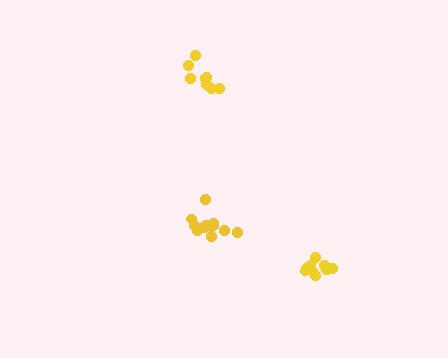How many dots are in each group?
Group 1: 13 dots, Group 2: 8 dots, Group 3: 10 dots (31 total).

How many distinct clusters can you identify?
There are 3 distinct clusters.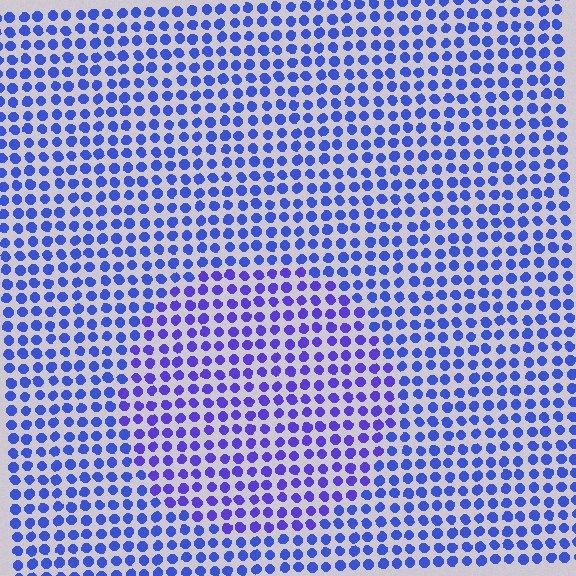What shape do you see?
I see a circle.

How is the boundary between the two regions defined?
The boundary is defined purely by a slight shift in hue (about 23 degrees). Spacing, size, and orientation are identical on both sides.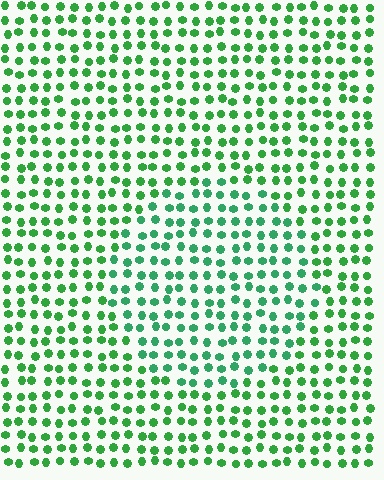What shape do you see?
I see a circle.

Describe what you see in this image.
The image is filled with small green elements in a uniform arrangement. A circle-shaped region is visible where the elements are tinted to a slightly different hue, forming a subtle color boundary.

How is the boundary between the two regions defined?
The boundary is defined purely by a slight shift in hue (about 21 degrees). Spacing, size, and orientation are identical on both sides.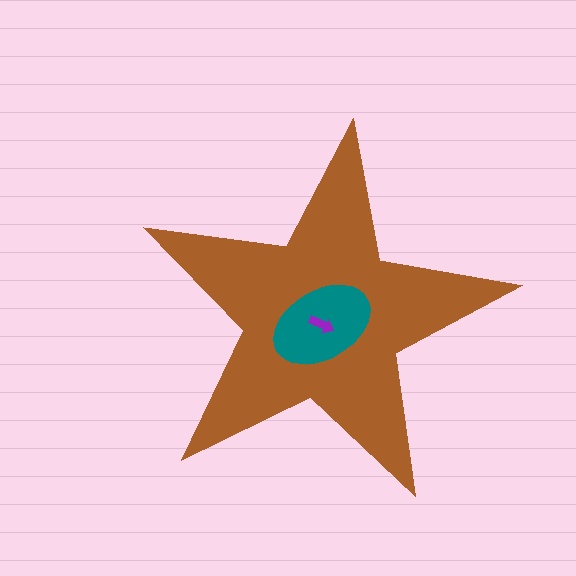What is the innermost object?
The purple arrow.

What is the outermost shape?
The brown star.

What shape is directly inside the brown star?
The teal ellipse.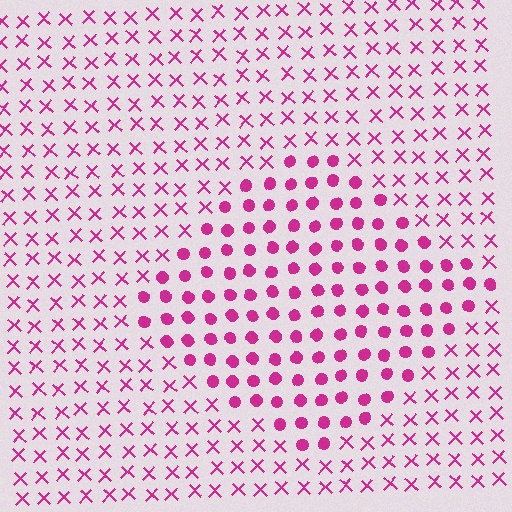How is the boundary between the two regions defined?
The boundary is defined by a change in element shape: circles inside vs. X marks outside. All elements share the same color and spacing.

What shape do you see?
I see a diamond.